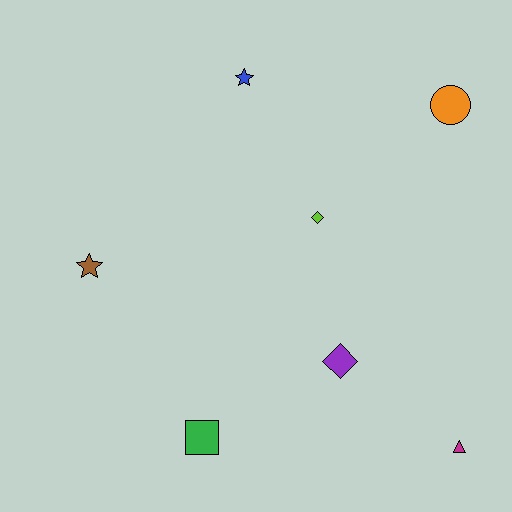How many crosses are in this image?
There are no crosses.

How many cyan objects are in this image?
There are no cyan objects.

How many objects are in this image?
There are 7 objects.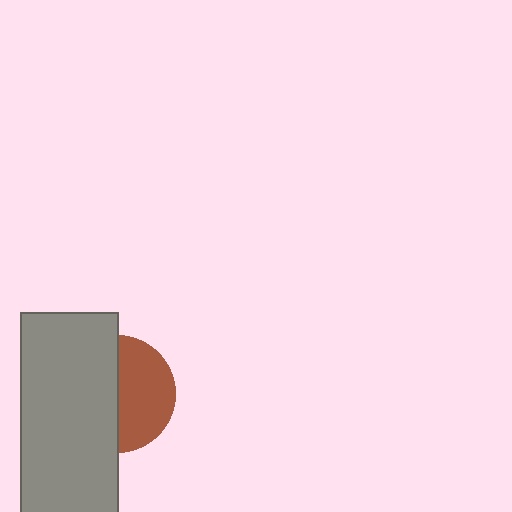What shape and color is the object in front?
The object in front is a gray rectangle.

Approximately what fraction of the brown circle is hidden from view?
Roughly 53% of the brown circle is hidden behind the gray rectangle.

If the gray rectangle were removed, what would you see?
You would see the complete brown circle.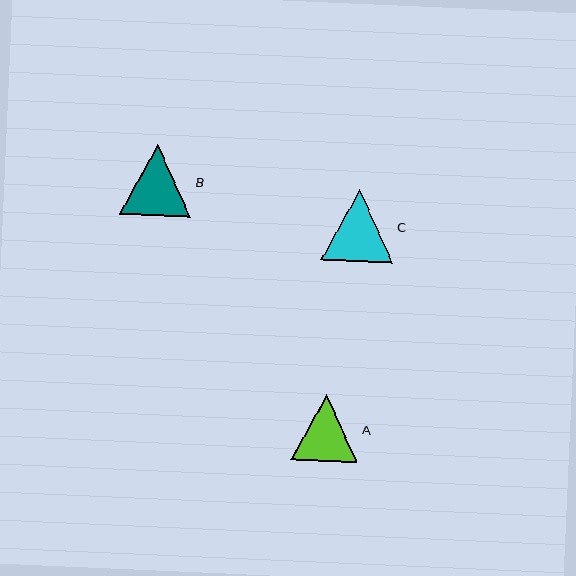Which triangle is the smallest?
Triangle A is the smallest with a size of approximately 66 pixels.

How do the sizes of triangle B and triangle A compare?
Triangle B and triangle A are approximately the same size.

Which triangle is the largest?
Triangle C is the largest with a size of approximately 72 pixels.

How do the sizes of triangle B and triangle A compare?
Triangle B and triangle A are approximately the same size.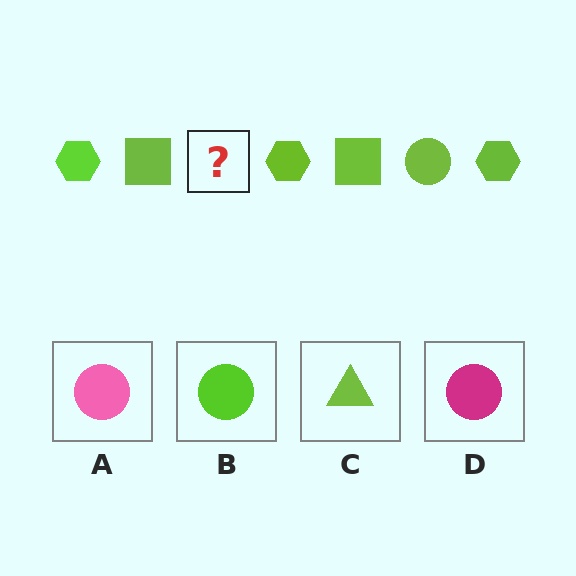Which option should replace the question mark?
Option B.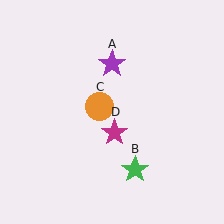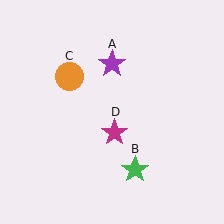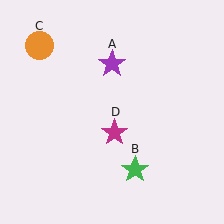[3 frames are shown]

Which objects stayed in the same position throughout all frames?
Purple star (object A) and green star (object B) and magenta star (object D) remained stationary.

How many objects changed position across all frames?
1 object changed position: orange circle (object C).